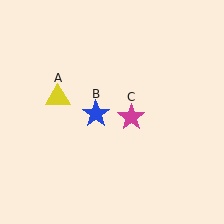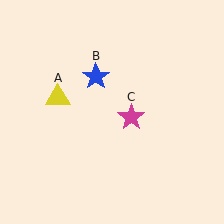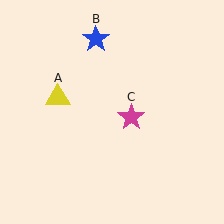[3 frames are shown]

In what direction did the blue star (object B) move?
The blue star (object B) moved up.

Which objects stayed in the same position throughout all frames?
Yellow triangle (object A) and magenta star (object C) remained stationary.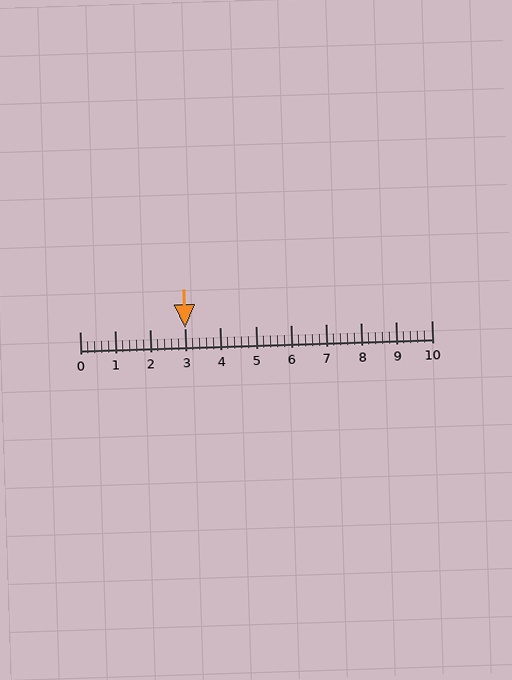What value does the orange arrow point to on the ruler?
The orange arrow points to approximately 3.0.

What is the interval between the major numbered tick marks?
The major tick marks are spaced 1 units apart.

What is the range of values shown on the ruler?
The ruler shows values from 0 to 10.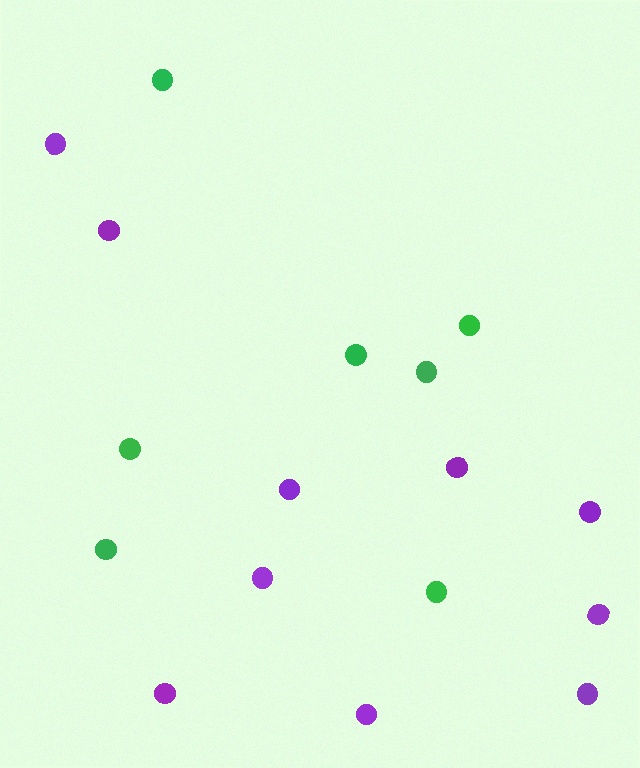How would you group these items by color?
There are 2 groups: one group of green circles (7) and one group of purple circles (10).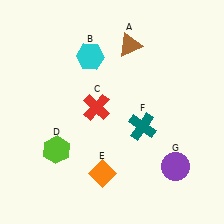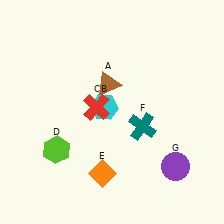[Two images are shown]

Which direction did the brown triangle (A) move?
The brown triangle (A) moved down.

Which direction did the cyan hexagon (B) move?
The cyan hexagon (B) moved down.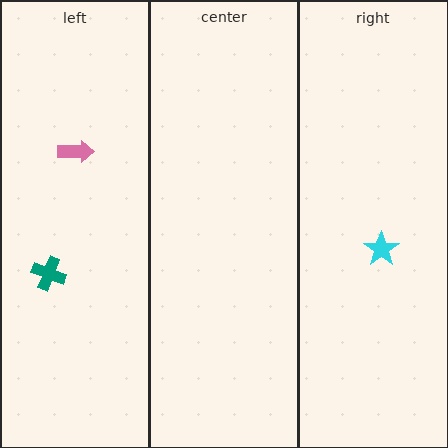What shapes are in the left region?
The teal cross, the pink arrow.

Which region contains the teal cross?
The left region.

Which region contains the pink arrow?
The left region.